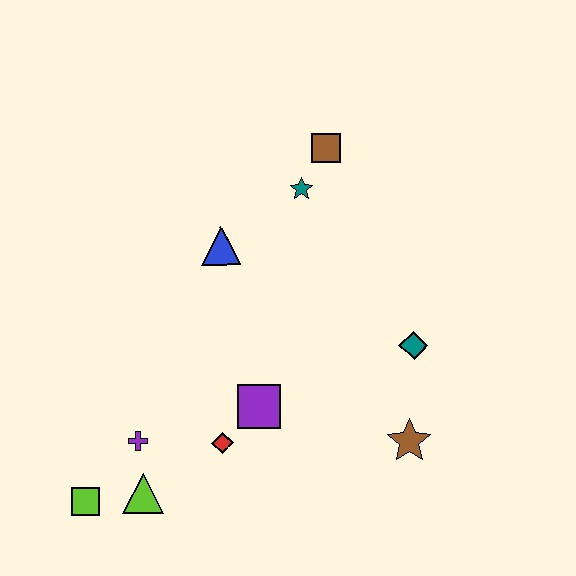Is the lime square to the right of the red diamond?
No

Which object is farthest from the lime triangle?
The brown square is farthest from the lime triangle.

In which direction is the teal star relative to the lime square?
The teal star is above the lime square.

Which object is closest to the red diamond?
The purple square is closest to the red diamond.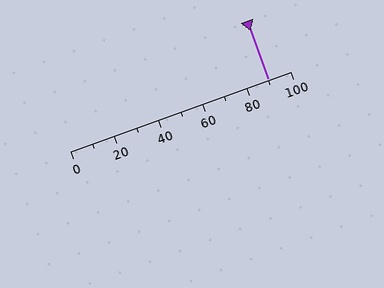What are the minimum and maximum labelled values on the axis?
The axis runs from 0 to 100.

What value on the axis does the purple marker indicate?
The marker indicates approximately 90.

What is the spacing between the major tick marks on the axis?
The major ticks are spaced 20 apart.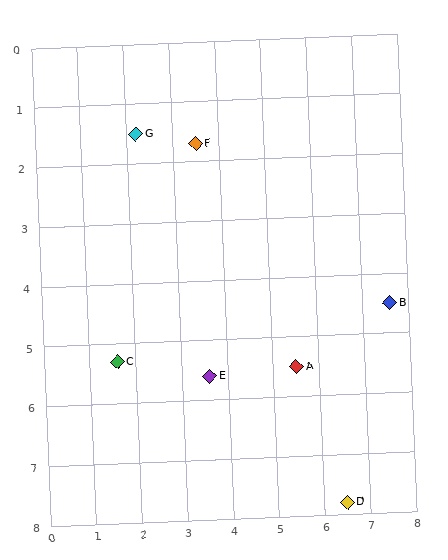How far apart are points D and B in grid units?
Points D and B are about 3.5 grid units apart.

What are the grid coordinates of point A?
Point A is at approximately (5.5, 5.5).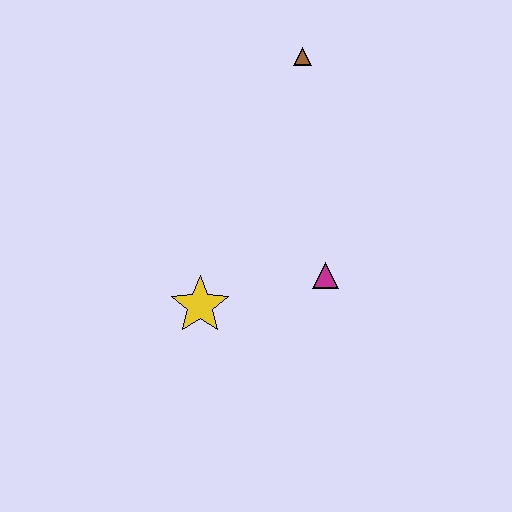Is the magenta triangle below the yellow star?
No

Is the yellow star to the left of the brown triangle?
Yes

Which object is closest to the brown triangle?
The magenta triangle is closest to the brown triangle.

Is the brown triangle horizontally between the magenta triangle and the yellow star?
Yes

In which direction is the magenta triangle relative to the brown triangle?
The magenta triangle is below the brown triangle.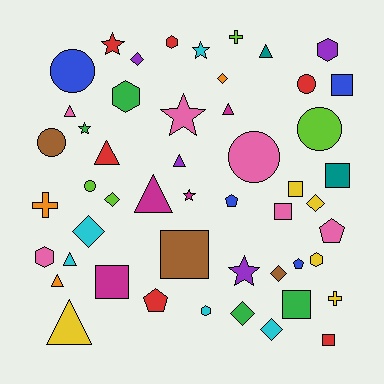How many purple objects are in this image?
There are 4 purple objects.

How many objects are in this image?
There are 50 objects.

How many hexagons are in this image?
There are 6 hexagons.